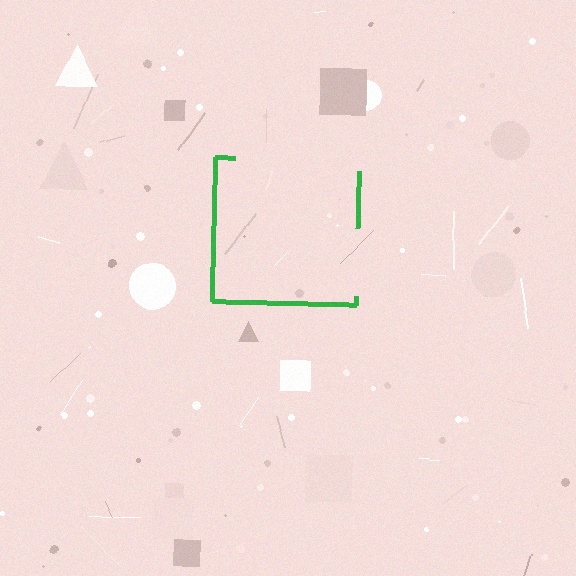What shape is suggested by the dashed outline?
The dashed outline suggests a square.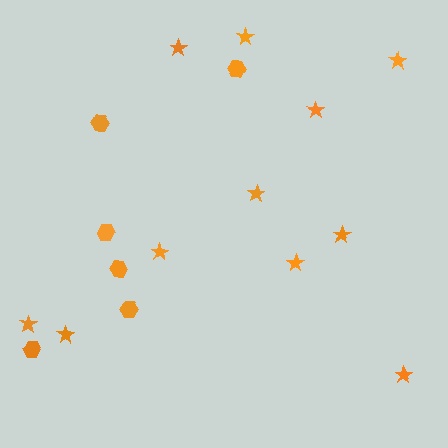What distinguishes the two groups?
There are 2 groups: one group of hexagons (6) and one group of stars (11).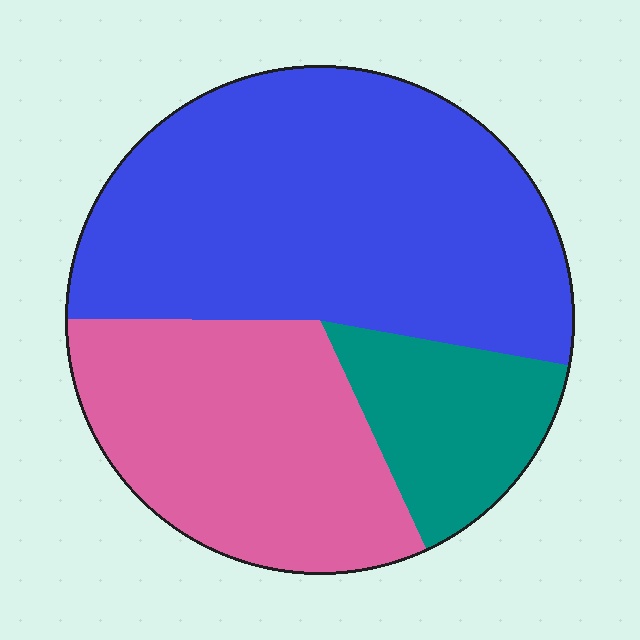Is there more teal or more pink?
Pink.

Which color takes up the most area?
Blue, at roughly 55%.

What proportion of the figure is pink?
Pink takes up between a sixth and a third of the figure.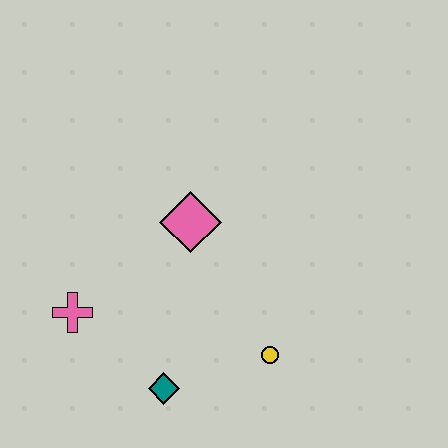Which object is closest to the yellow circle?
The teal diamond is closest to the yellow circle.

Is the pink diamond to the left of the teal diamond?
No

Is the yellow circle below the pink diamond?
Yes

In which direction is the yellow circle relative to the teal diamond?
The yellow circle is to the right of the teal diamond.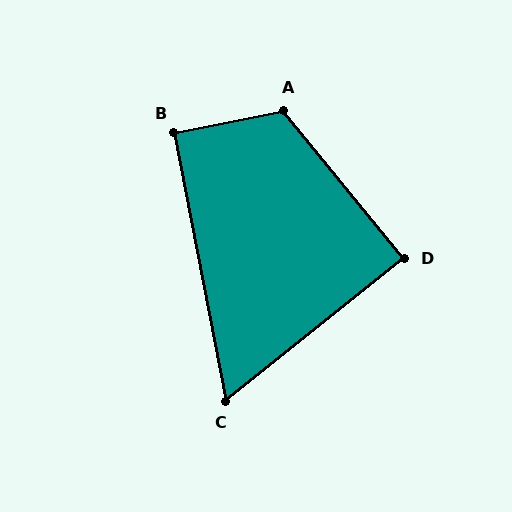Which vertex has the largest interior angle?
A, at approximately 118 degrees.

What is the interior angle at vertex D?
Approximately 89 degrees (approximately right).